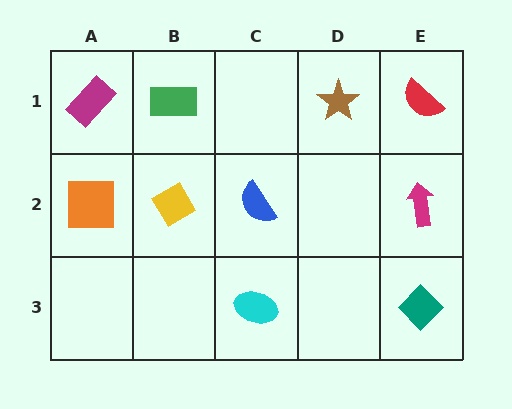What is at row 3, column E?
A teal diamond.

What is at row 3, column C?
A cyan ellipse.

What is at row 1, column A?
A magenta rectangle.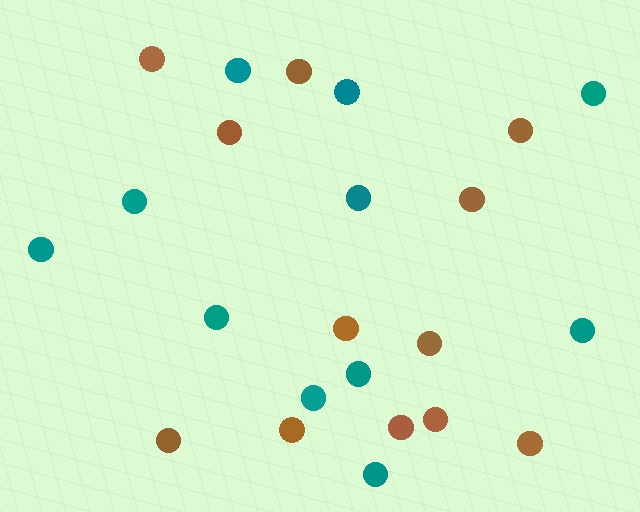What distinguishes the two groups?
There are 2 groups: one group of brown circles (12) and one group of teal circles (11).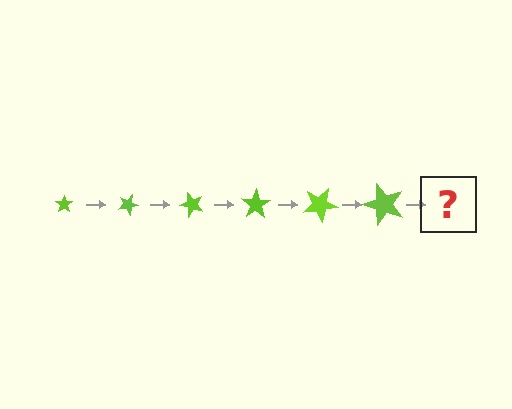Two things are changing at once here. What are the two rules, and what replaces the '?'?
The two rules are that the star grows larger each step and it rotates 25 degrees each step. The '?' should be a star, larger than the previous one and rotated 150 degrees from the start.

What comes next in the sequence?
The next element should be a star, larger than the previous one and rotated 150 degrees from the start.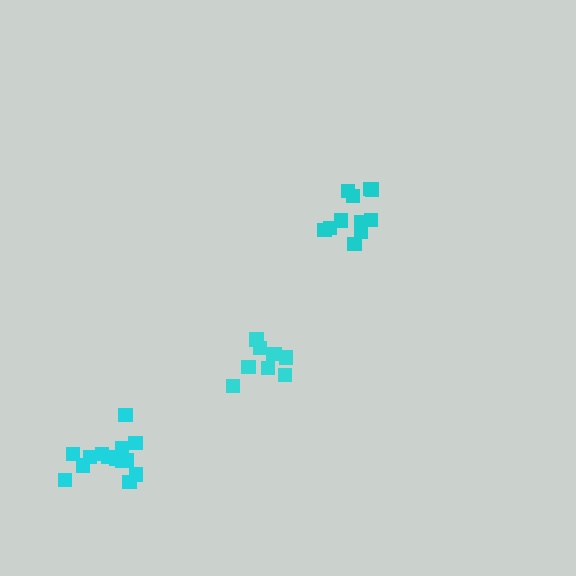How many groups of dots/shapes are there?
There are 3 groups.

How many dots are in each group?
Group 1: 9 dots, Group 2: 14 dots, Group 3: 11 dots (34 total).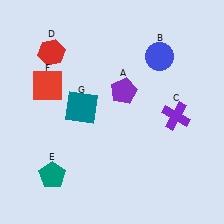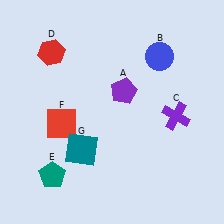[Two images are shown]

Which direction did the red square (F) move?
The red square (F) moved down.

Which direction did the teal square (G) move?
The teal square (G) moved down.